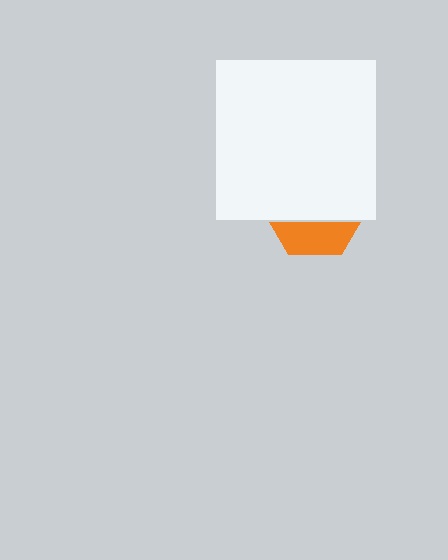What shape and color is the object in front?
The object in front is a white square.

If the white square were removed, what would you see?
You would see the complete orange hexagon.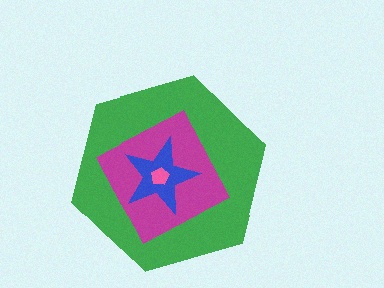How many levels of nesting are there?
4.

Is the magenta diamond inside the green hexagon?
Yes.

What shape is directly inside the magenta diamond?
The blue star.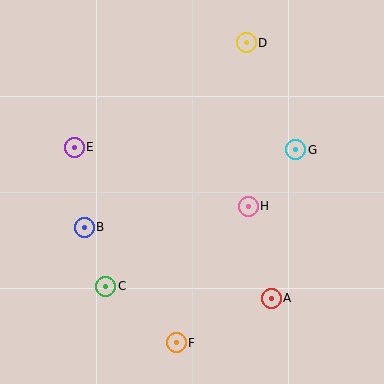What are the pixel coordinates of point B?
Point B is at (84, 227).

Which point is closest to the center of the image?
Point H at (248, 206) is closest to the center.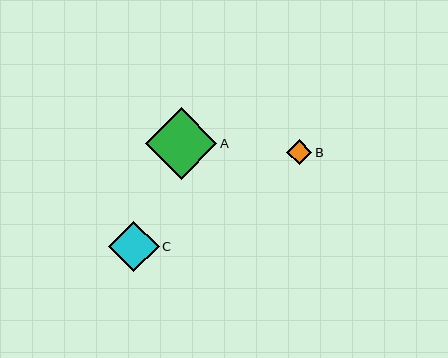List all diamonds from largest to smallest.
From largest to smallest: A, C, B.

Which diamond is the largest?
Diamond A is the largest with a size of approximately 71 pixels.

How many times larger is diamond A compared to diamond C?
Diamond A is approximately 1.4 times the size of diamond C.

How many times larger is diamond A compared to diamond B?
Diamond A is approximately 2.8 times the size of diamond B.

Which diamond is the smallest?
Diamond B is the smallest with a size of approximately 25 pixels.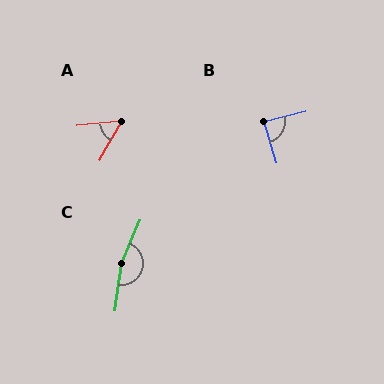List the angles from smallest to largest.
A (55°), B (88°), C (164°).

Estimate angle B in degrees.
Approximately 88 degrees.